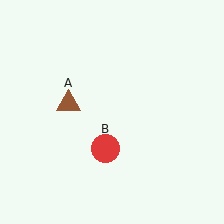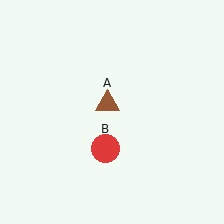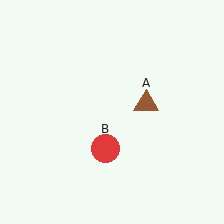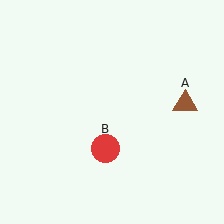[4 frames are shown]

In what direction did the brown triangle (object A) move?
The brown triangle (object A) moved right.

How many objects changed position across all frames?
1 object changed position: brown triangle (object A).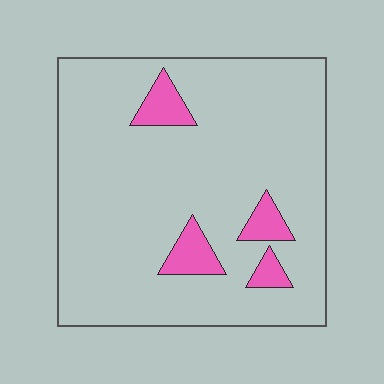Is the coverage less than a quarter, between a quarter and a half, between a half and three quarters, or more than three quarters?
Less than a quarter.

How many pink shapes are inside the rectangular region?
4.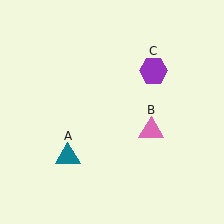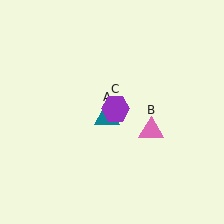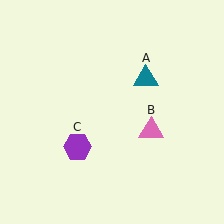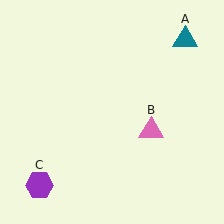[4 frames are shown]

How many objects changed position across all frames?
2 objects changed position: teal triangle (object A), purple hexagon (object C).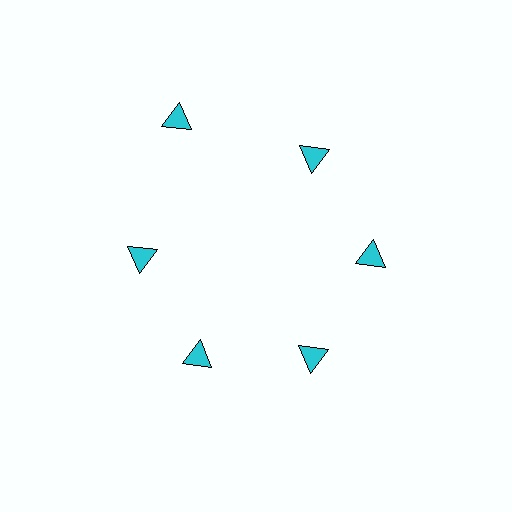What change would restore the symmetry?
The symmetry would be restored by moving it inward, back onto the ring so that all 6 triangles sit at equal angles and equal distance from the center.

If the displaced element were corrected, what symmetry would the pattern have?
It would have 6-fold rotational symmetry — the pattern would map onto itself every 60 degrees.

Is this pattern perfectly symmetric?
No. The 6 cyan triangles are arranged in a ring, but one element near the 11 o'clock position is pushed outward from the center, breaking the 6-fold rotational symmetry.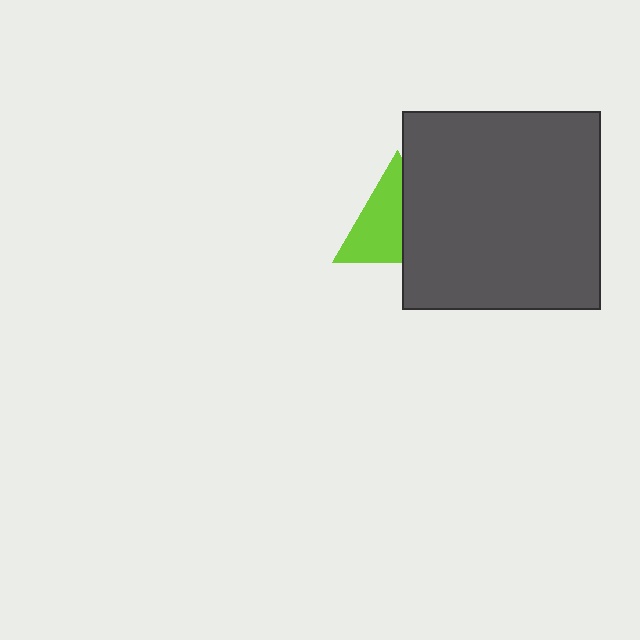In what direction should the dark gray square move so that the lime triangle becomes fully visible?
The dark gray square should move right. That is the shortest direction to clear the overlap and leave the lime triangle fully visible.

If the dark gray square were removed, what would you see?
You would see the complete lime triangle.